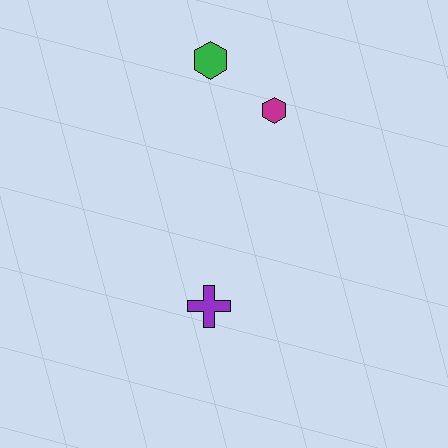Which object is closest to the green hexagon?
The magenta hexagon is closest to the green hexagon.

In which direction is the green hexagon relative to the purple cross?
The green hexagon is above the purple cross.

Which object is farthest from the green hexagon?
The purple cross is farthest from the green hexagon.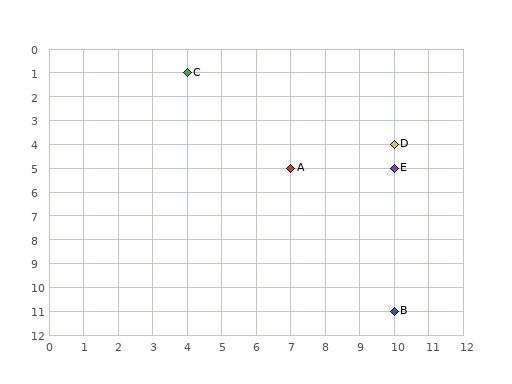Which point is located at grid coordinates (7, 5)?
Point A is at (7, 5).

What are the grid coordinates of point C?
Point C is at grid coordinates (4, 1).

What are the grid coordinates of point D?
Point D is at grid coordinates (10, 4).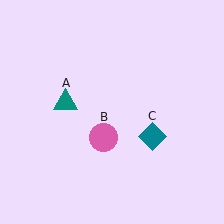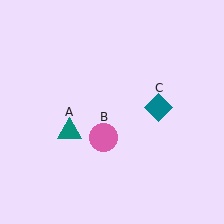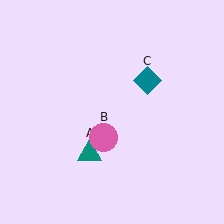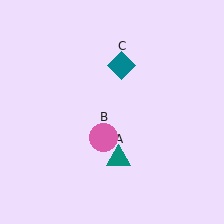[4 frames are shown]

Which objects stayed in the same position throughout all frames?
Pink circle (object B) remained stationary.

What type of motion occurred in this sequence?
The teal triangle (object A), teal diamond (object C) rotated counterclockwise around the center of the scene.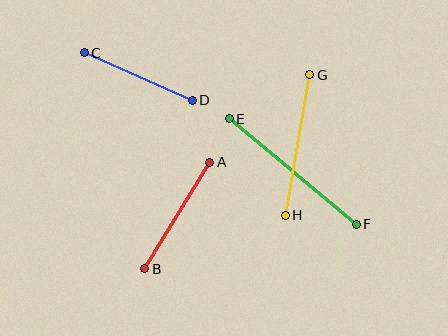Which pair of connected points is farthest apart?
Points E and F are farthest apart.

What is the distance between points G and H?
The distance is approximately 143 pixels.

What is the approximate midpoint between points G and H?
The midpoint is at approximately (298, 145) pixels.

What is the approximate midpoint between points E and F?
The midpoint is at approximately (293, 172) pixels.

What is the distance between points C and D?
The distance is approximately 118 pixels.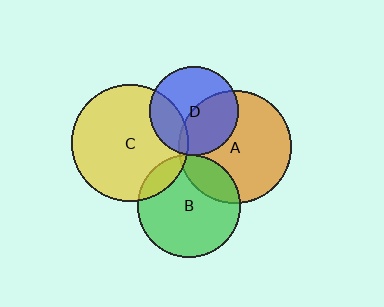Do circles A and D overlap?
Yes.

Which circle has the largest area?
Circle C (yellow).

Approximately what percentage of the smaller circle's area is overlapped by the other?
Approximately 45%.